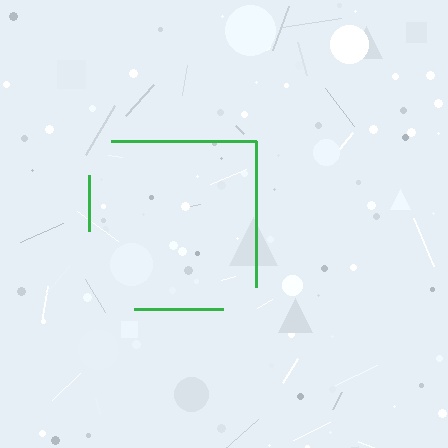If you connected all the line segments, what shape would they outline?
They would outline a square.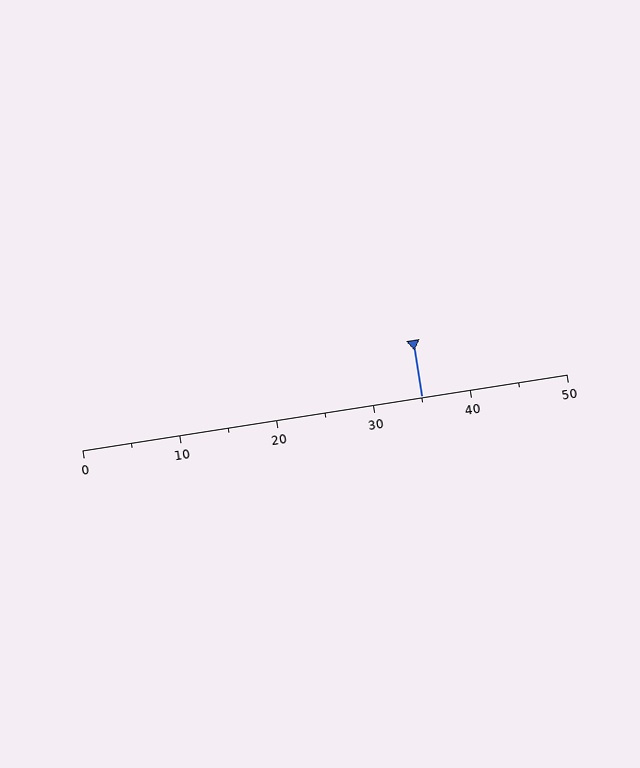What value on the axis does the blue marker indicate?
The marker indicates approximately 35.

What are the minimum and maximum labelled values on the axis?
The axis runs from 0 to 50.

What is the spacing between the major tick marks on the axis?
The major ticks are spaced 10 apart.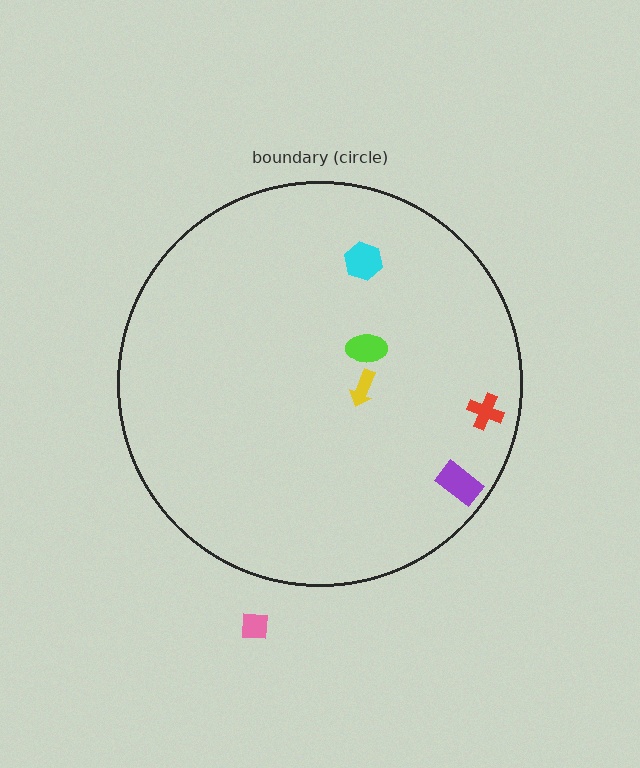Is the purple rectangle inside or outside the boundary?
Inside.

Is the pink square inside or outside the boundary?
Outside.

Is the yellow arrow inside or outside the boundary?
Inside.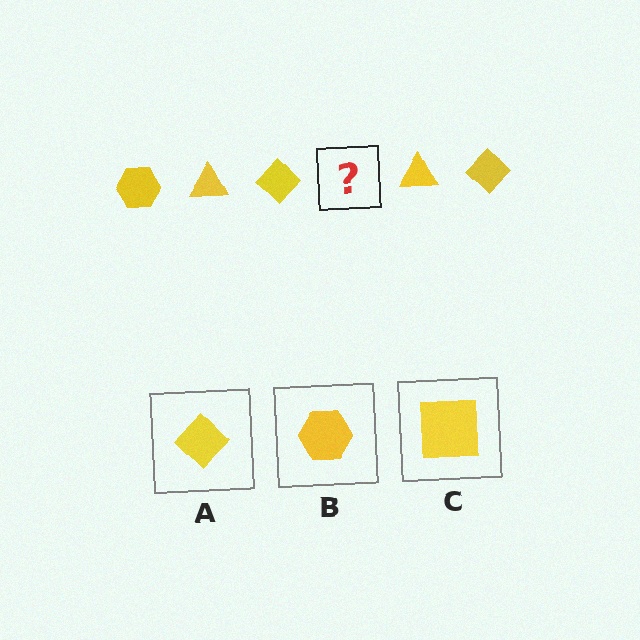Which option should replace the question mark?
Option B.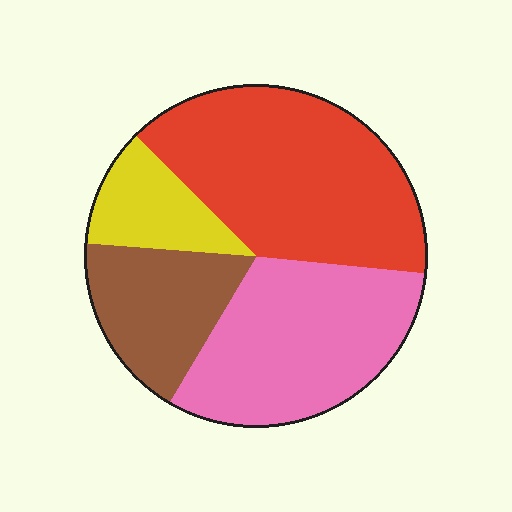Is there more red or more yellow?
Red.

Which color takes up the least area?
Yellow, at roughly 10%.